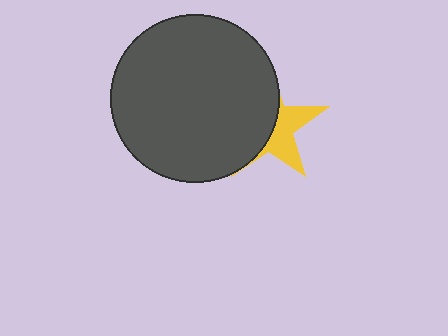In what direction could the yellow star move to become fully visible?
The yellow star could move right. That would shift it out from behind the dark gray circle entirely.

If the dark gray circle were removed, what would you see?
You would see the complete yellow star.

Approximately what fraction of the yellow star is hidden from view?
Roughly 59% of the yellow star is hidden behind the dark gray circle.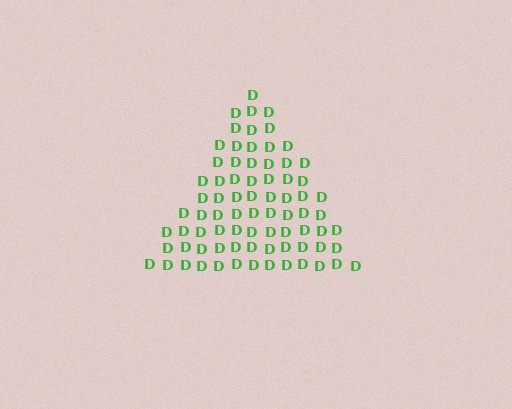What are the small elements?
The small elements are letter D's.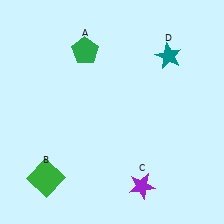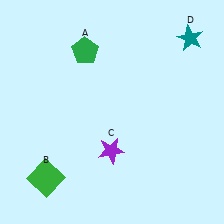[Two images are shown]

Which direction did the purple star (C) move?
The purple star (C) moved up.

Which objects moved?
The objects that moved are: the purple star (C), the teal star (D).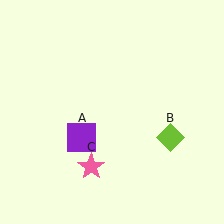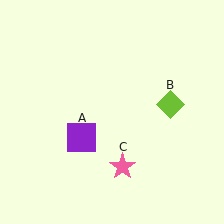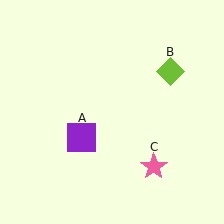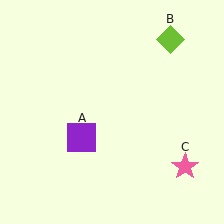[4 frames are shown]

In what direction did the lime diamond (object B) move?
The lime diamond (object B) moved up.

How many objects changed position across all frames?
2 objects changed position: lime diamond (object B), pink star (object C).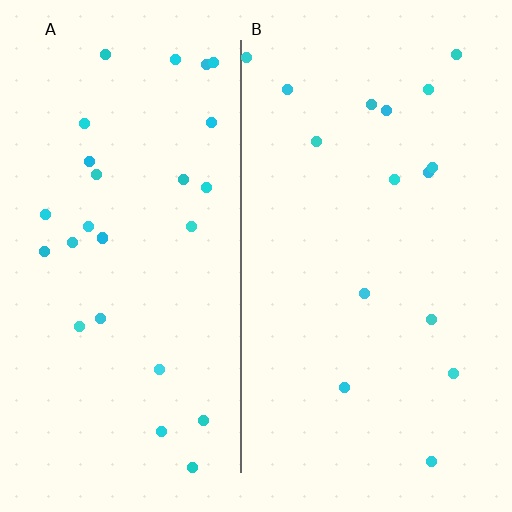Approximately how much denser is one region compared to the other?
Approximately 1.8× — region A over region B.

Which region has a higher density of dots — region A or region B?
A (the left).